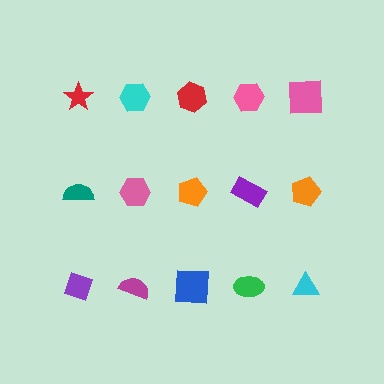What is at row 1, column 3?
A red hexagon.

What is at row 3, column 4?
A green ellipse.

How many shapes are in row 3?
5 shapes.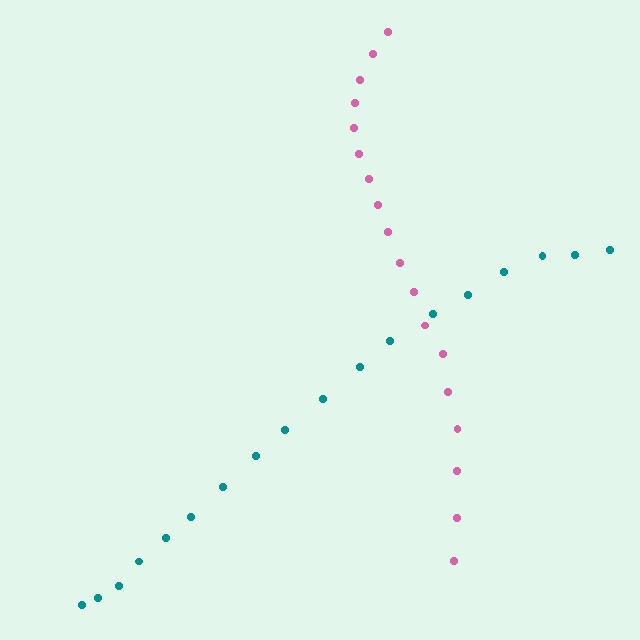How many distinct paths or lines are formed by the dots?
There are 2 distinct paths.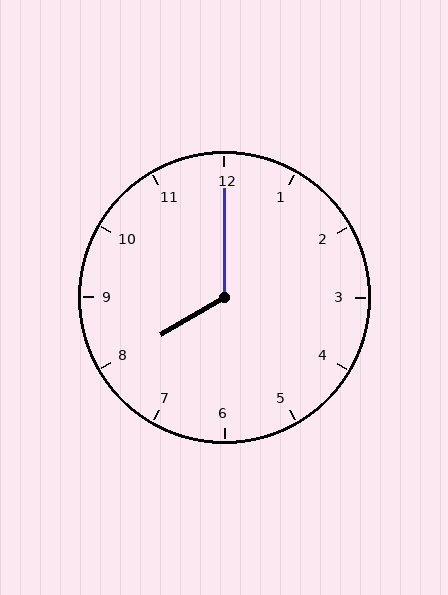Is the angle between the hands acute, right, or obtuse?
It is obtuse.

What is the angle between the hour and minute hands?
Approximately 120 degrees.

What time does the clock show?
8:00.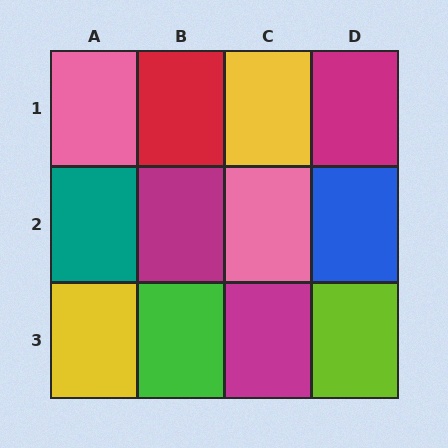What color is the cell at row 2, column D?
Blue.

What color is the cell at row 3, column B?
Green.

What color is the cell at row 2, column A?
Teal.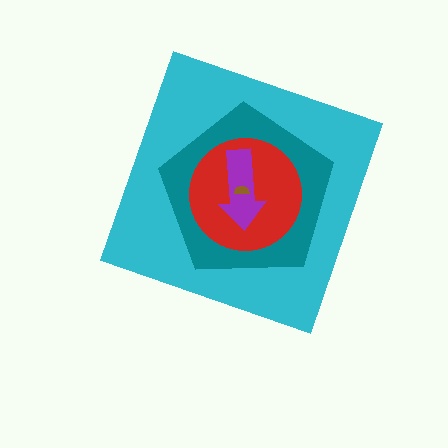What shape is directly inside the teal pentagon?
The red circle.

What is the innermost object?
The brown semicircle.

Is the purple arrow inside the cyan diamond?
Yes.